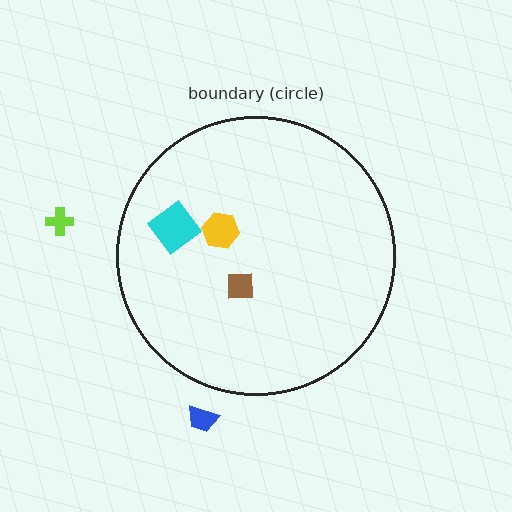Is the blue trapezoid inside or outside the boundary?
Outside.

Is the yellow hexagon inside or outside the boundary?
Inside.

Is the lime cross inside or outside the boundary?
Outside.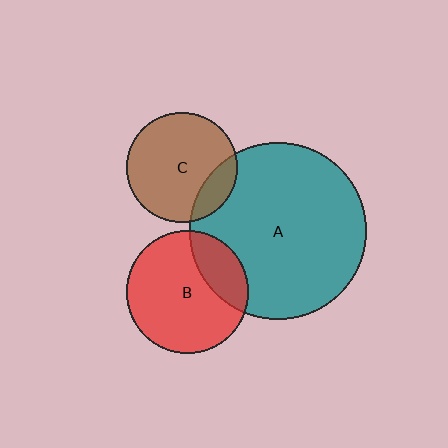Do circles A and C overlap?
Yes.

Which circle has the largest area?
Circle A (teal).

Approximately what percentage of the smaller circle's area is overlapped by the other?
Approximately 15%.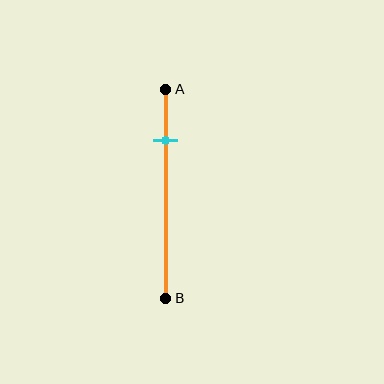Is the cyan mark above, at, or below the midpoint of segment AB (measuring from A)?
The cyan mark is above the midpoint of segment AB.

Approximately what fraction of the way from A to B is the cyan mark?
The cyan mark is approximately 25% of the way from A to B.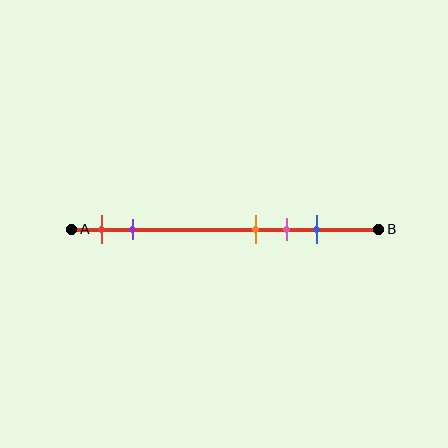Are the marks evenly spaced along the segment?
No, the marks are not evenly spaced.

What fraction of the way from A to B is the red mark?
The red mark is approximately 10% (0.1) of the way from A to B.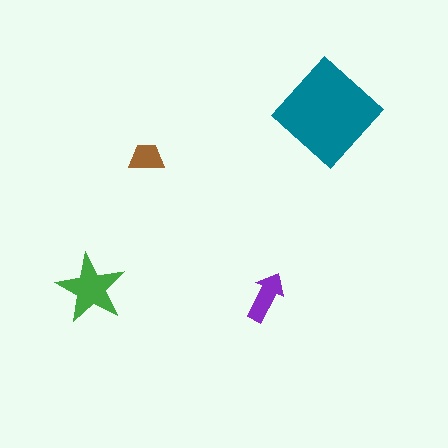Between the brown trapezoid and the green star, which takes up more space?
The green star.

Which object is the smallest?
The brown trapezoid.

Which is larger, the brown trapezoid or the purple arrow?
The purple arrow.